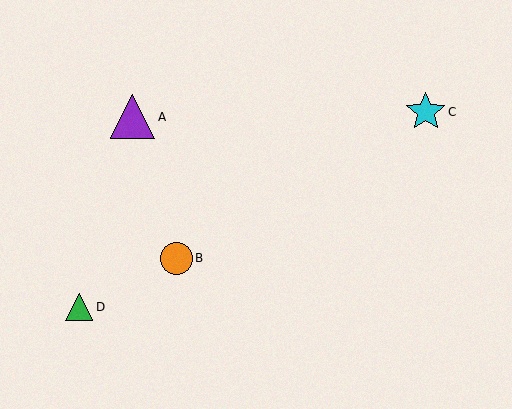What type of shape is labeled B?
Shape B is an orange circle.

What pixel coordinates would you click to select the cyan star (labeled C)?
Click at (426, 112) to select the cyan star C.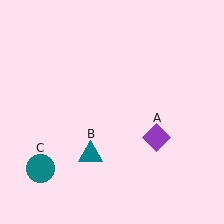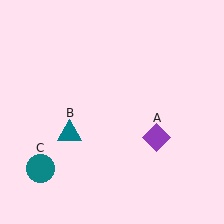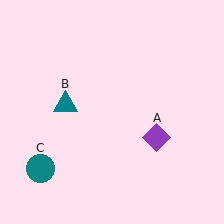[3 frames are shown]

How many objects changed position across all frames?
1 object changed position: teal triangle (object B).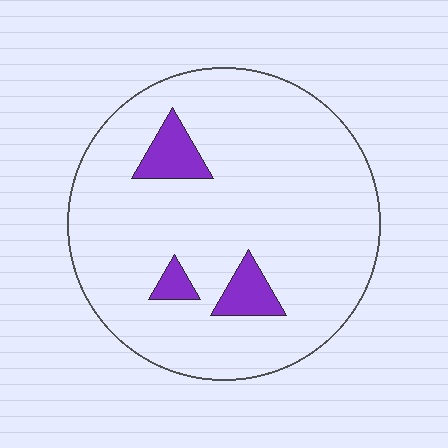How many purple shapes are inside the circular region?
3.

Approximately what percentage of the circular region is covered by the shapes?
Approximately 10%.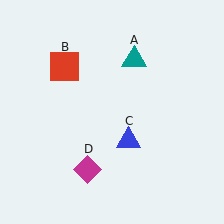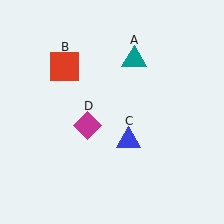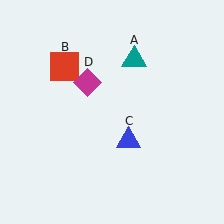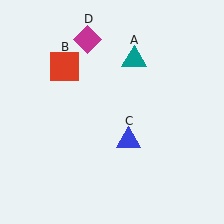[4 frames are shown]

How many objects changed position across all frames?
1 object changed position: magenta diamond (object D).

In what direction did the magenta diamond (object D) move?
The magenta diamond (object D) moved up.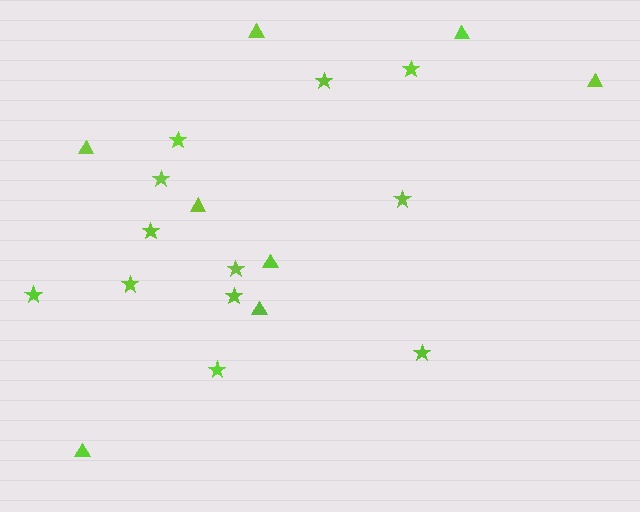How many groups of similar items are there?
There are 2 groups: one group of triangles (8) and one group of stars (12).